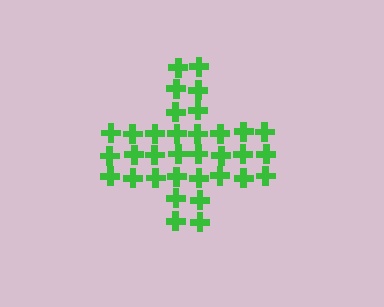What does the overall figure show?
The overall figure shows a cross.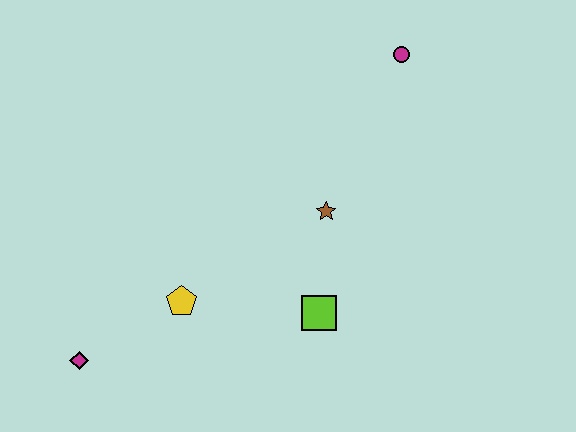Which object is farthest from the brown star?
The magenta diamond is farthest from the brown star.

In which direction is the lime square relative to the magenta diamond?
The lime square is to the right of the magenta diamond.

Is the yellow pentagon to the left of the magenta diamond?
No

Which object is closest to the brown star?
The lime square is closest to the brown star.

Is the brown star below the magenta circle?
Yes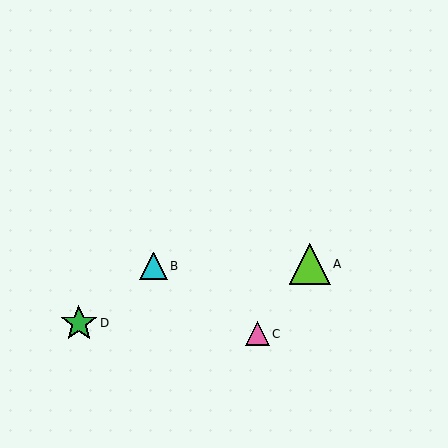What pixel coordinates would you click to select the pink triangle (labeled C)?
Click at (257, 334) to select the pink triangle C.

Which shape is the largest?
The lime triangle (labeled A) is the largest.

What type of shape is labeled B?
Shape B is a cyan triangle.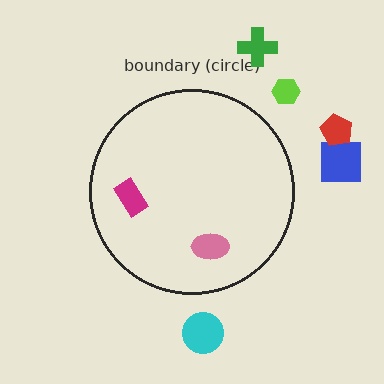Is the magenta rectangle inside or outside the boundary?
Inside.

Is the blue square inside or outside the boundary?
Outside.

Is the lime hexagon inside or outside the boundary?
Outside.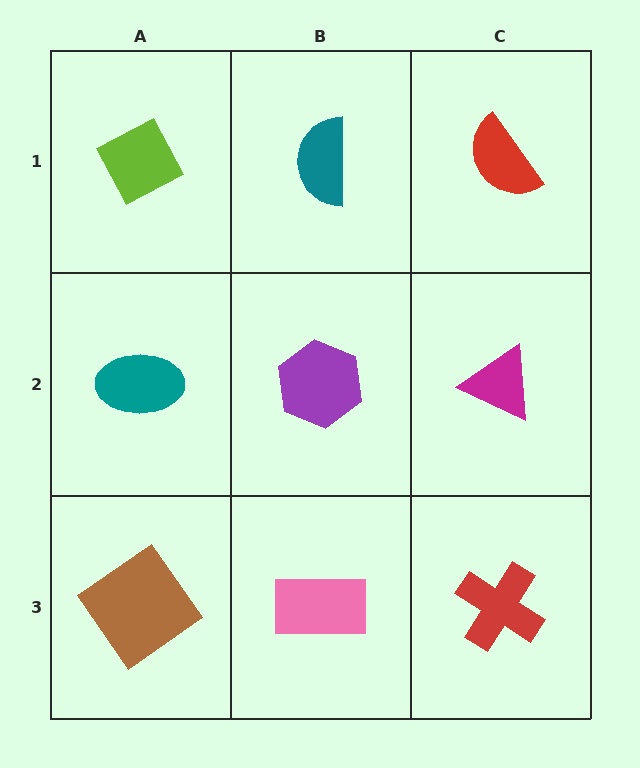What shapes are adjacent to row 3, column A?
A teal ellipse (row 2, column A), a pink rectangle (row 3, column B).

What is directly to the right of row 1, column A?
A teal semicircle.